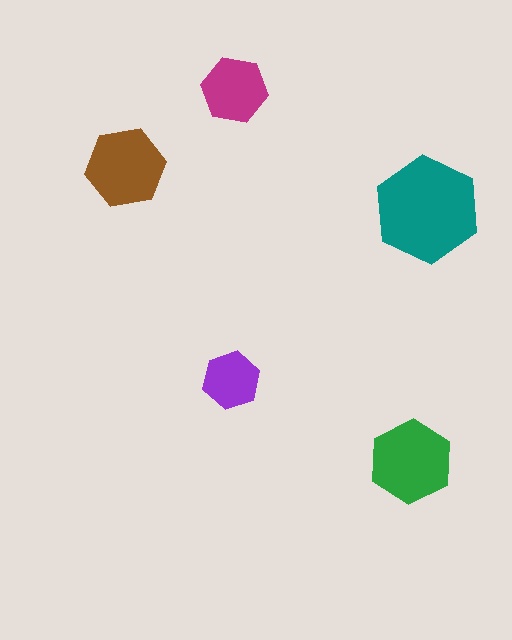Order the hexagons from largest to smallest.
the teal one, the green one, the brown one, the magenta one, the purple one.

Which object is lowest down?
The green hexagon is bottommost.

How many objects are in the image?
There are 5 objects in the image.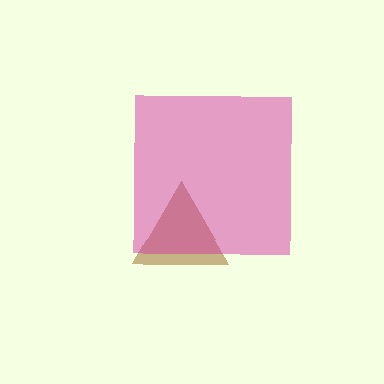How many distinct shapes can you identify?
There are 2 distinct shapes: a brown triangle, a magenta square.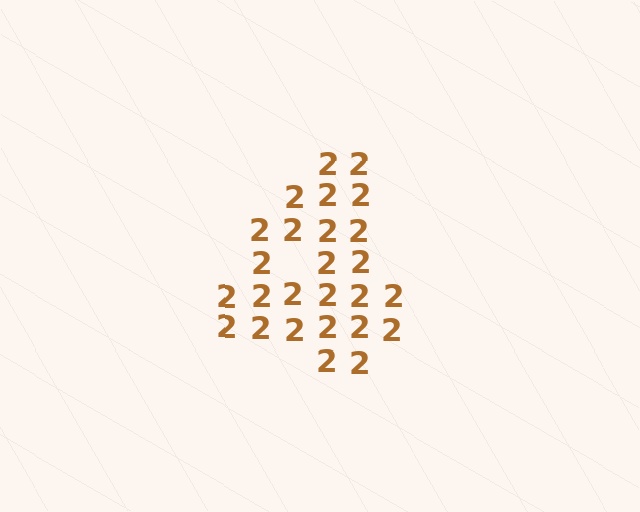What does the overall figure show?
The overall figure shows the digit 4.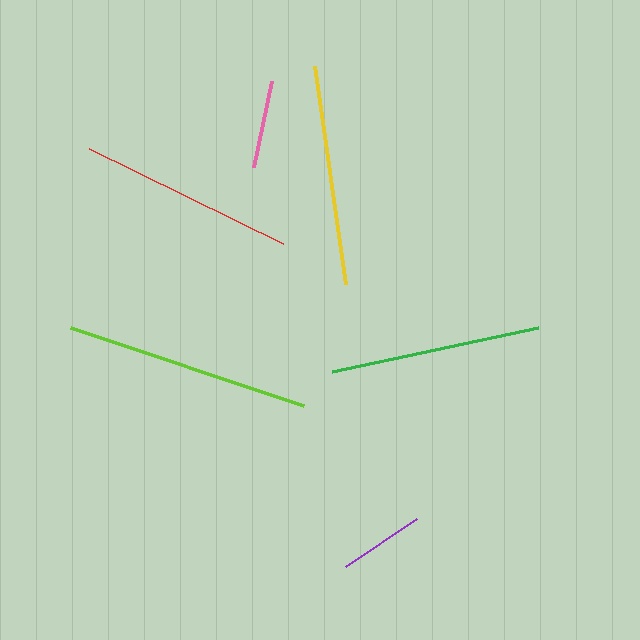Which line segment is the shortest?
The purple line is the shortest at approximately 86 pixels.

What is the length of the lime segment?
The lime segment is approximately 246 pixels long.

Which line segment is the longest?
The lime line is the longest at approximately 246 pixels.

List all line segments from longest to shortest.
From longest to shortest: lime, yellow, red, green, pink, purple.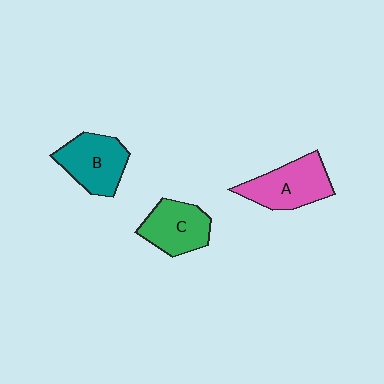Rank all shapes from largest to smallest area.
From largest to smallest: A (pink), B (teal), C (green).